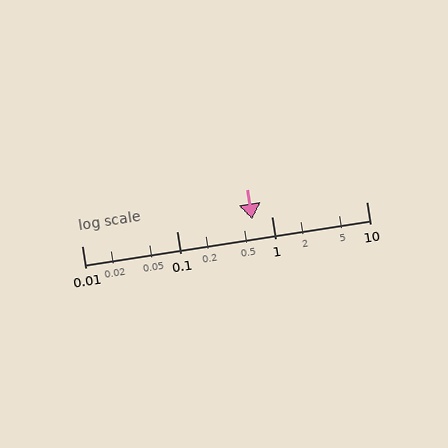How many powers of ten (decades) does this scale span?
The scale spans 3 decades, from 0.01 to 10.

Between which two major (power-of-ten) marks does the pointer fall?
The pointer is between 0.1 and 1.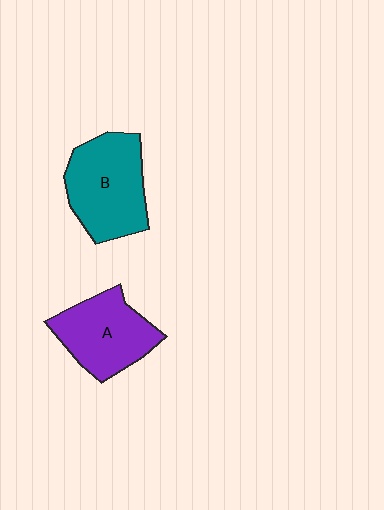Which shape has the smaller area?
Shape A (purple).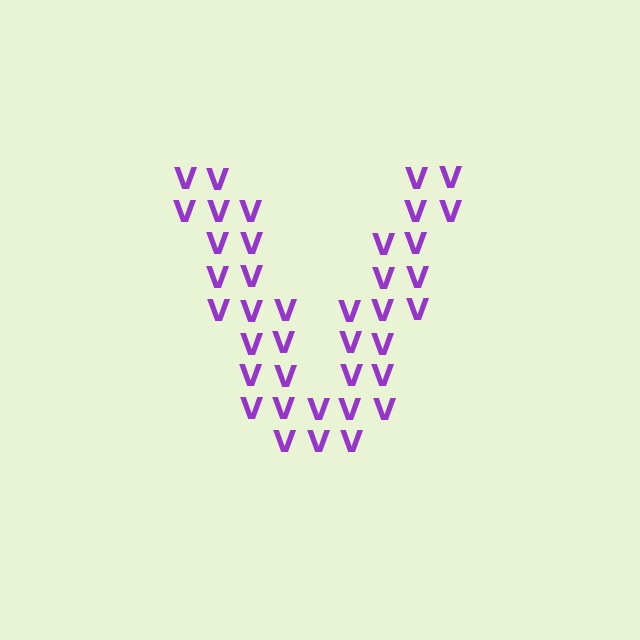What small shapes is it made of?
It is made of small letter V's.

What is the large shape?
The large shape is the letter V.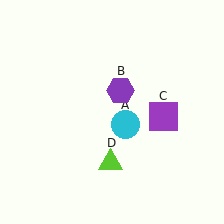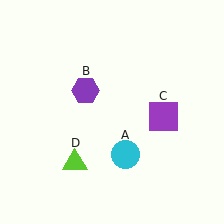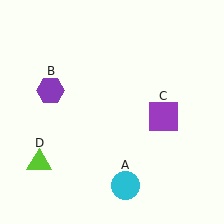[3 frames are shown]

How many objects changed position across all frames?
3 objects changed position: cyan circle (object A), purple hexagon (object B), lime triangle (object D).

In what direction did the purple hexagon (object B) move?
The purple hexagon (object B) moved left.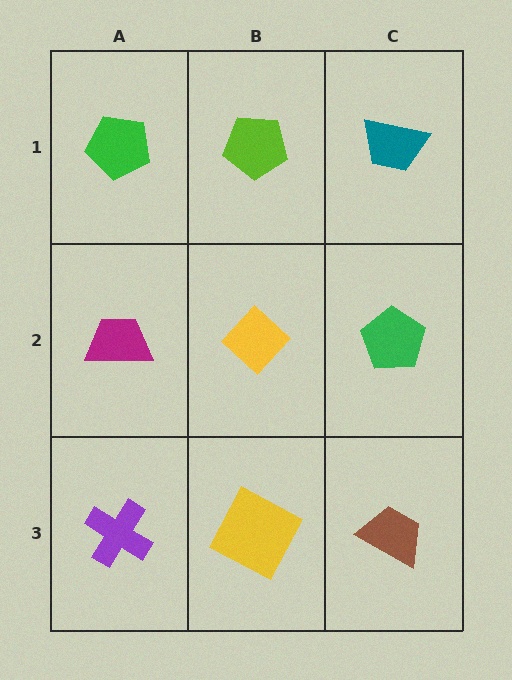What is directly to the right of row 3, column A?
A yellow square.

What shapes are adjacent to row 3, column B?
A yellow diamond (row 2, column B), a purple cross (row 3, column A), a brown trapezoid (row 3, column C).